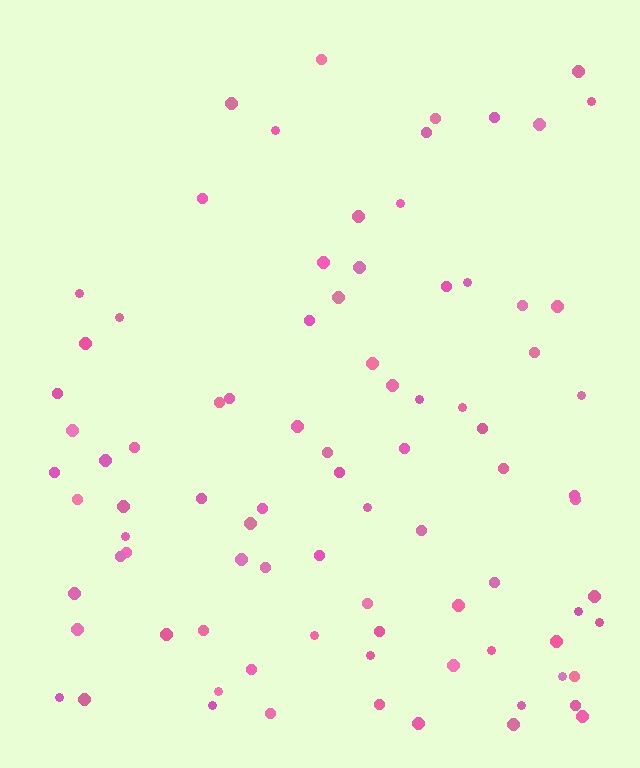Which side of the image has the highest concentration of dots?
The bottom.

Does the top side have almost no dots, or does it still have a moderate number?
Still a moderate number, just noticeably fewer than the bottom.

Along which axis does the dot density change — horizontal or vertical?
Vertical.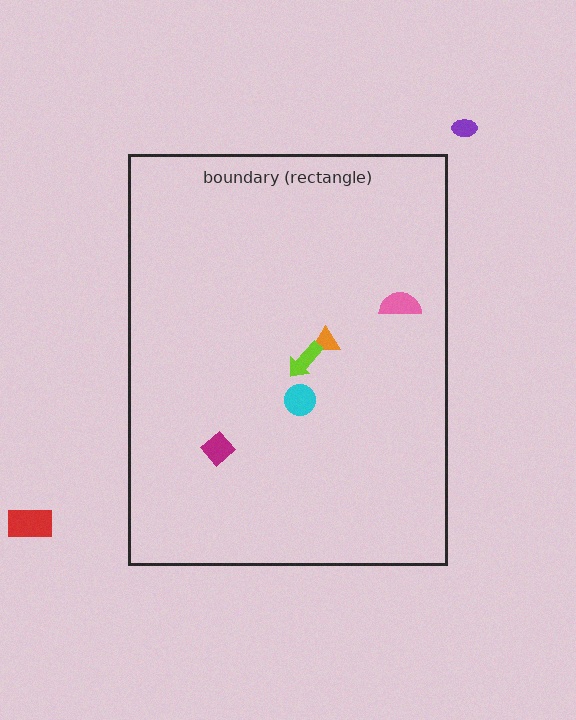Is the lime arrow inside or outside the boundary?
Inside.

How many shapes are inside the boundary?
5 inside, 2 outside.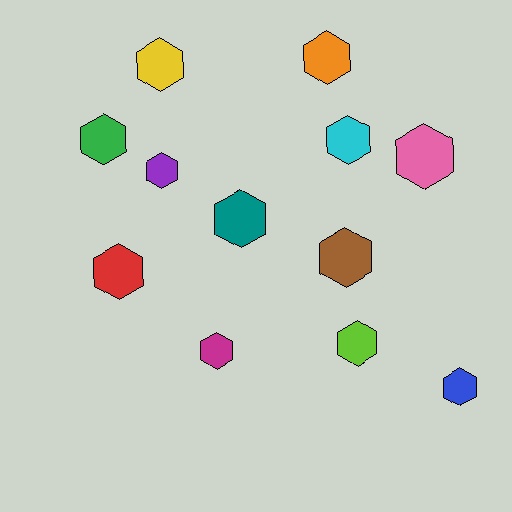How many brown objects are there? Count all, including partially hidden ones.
There is 1 brown object.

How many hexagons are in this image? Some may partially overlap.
There are 12 hexagons.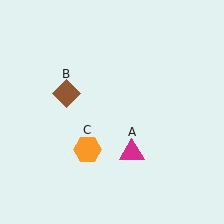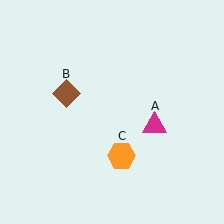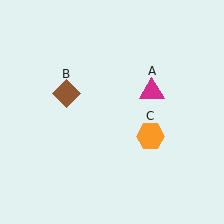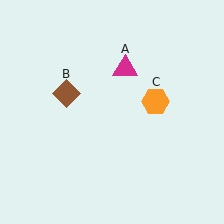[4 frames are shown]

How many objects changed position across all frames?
2 objects changed position: magenta triangle (object A), orange hexagon (object C).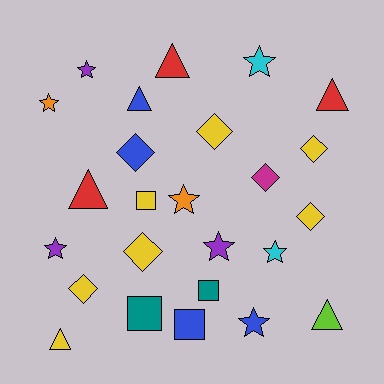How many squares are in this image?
There are 4 squares.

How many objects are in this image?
There are 25 objects.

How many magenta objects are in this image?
There is 1 magenta object.